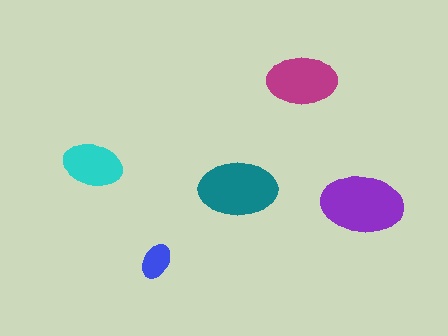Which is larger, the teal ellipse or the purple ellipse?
The purple one.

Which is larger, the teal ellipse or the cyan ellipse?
The teal one.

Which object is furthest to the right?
The purple ellipse is rightmost.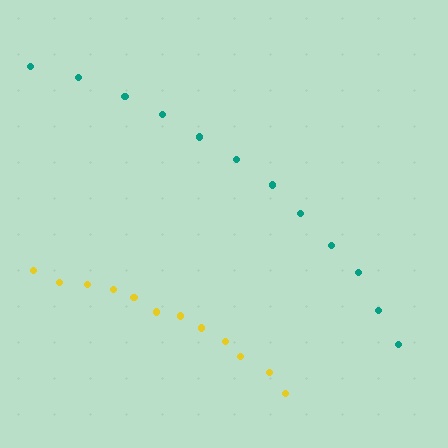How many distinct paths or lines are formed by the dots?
There are 2 distinct paths.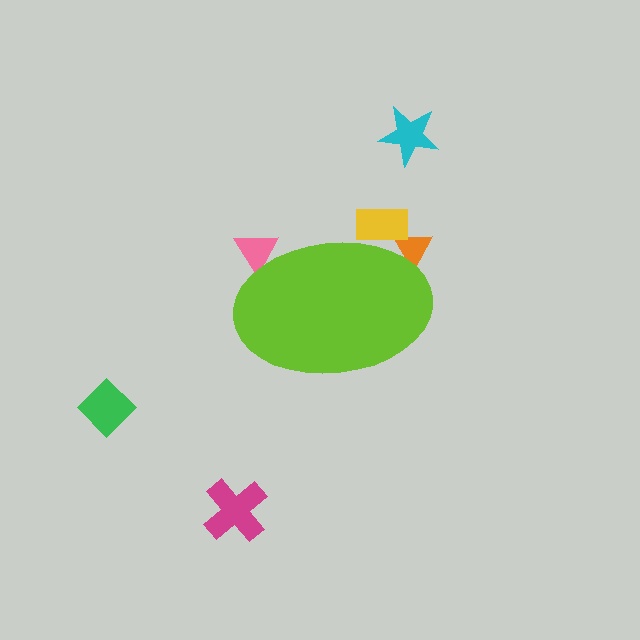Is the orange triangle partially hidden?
Yes, the orange triangle is partially hidden behind the lime ellipse.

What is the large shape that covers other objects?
A lime ellipse.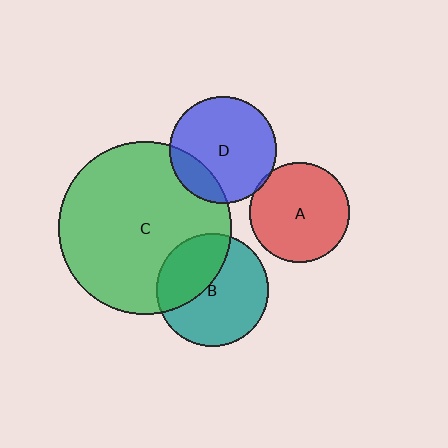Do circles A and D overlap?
Yes.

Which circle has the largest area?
Circle C (green).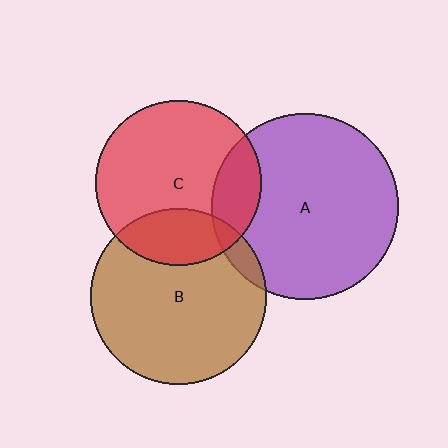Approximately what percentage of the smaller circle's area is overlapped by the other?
Approximately 5%.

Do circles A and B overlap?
Yes.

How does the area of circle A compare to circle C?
Approximately 1.3 times.